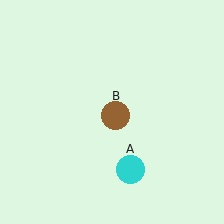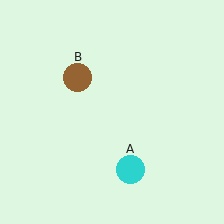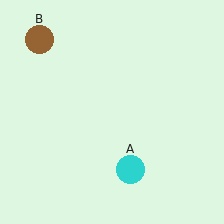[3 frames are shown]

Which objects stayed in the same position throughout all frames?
Cyan circle (object A) remained stationary.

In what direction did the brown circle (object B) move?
The brown circle (object B) moved up and to the left.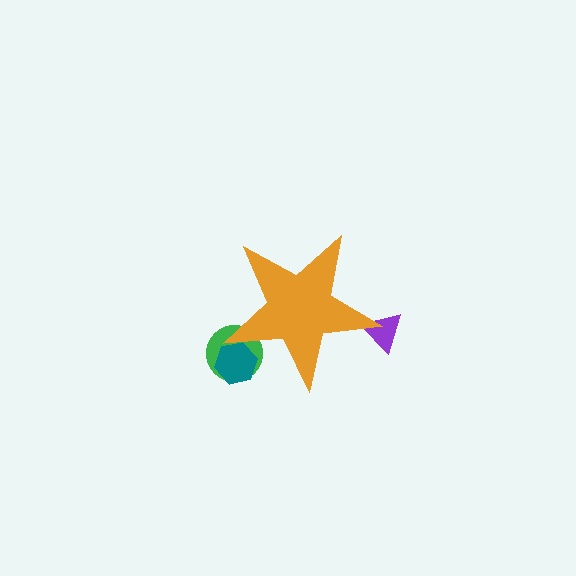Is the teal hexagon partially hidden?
Yes, the teal hexagon is partially hidden behind the orange star.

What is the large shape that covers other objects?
An orange star.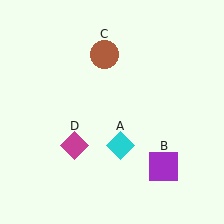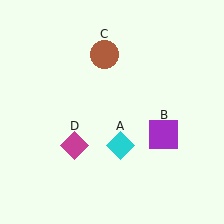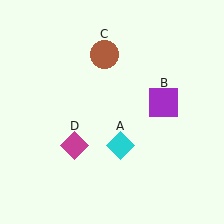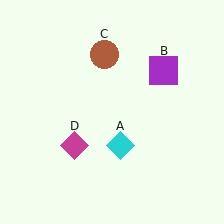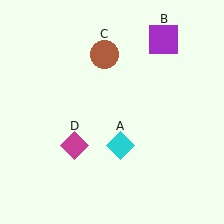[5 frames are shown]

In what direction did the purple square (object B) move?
The purple square (object B) moved up.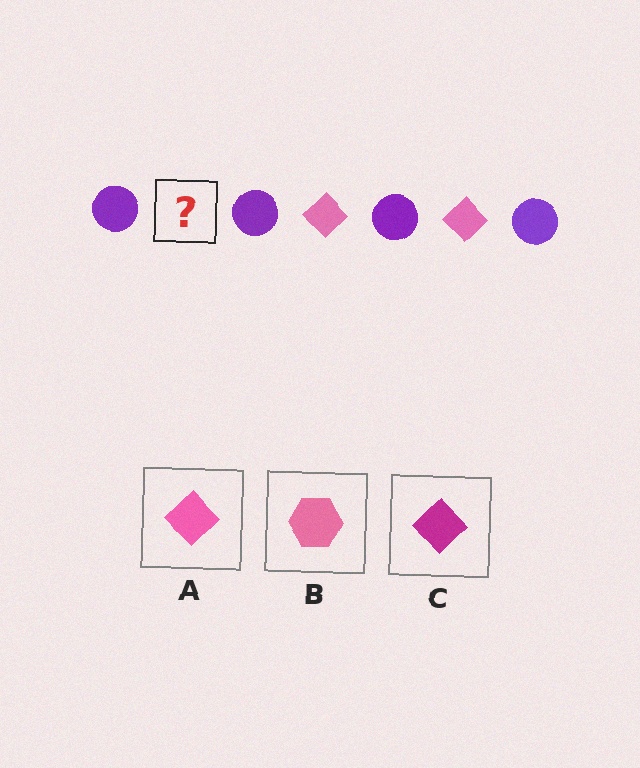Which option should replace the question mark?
Option A.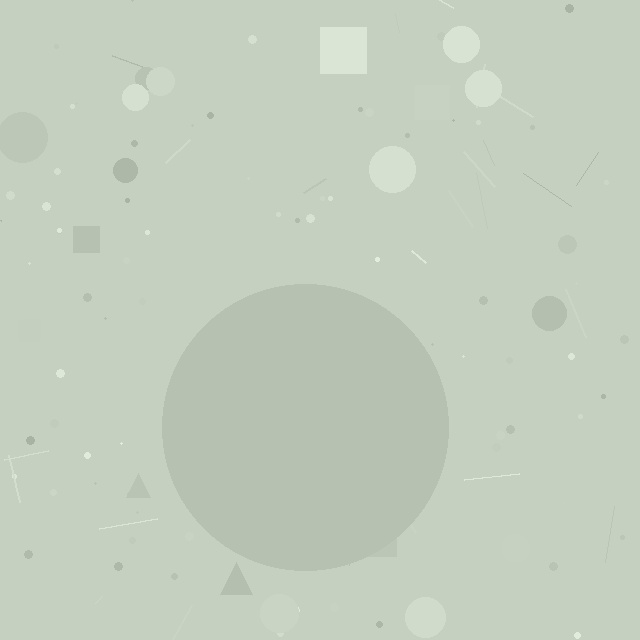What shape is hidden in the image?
A circle is hidden in the image.